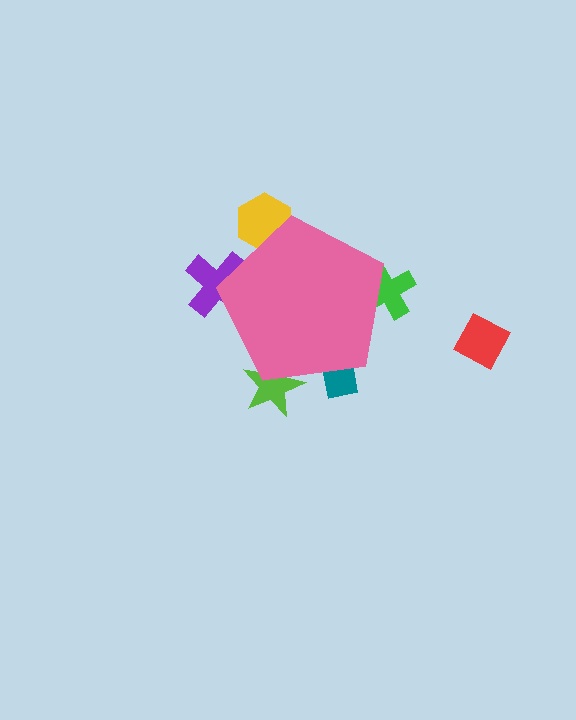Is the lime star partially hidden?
Yes, the lime star is partially hidden behind the pink pentagon.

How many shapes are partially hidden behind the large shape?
5 shapes are partially hidden.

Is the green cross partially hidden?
Yes, the green cross is partially hidden behind the pink pentagon.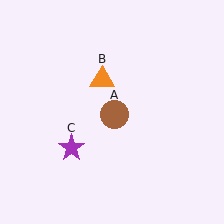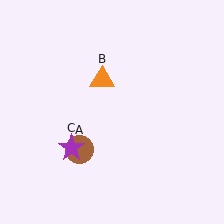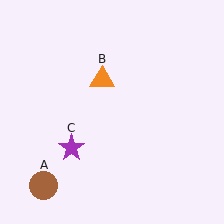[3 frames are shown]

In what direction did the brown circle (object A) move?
The brown circle (object A) moved down and to the left.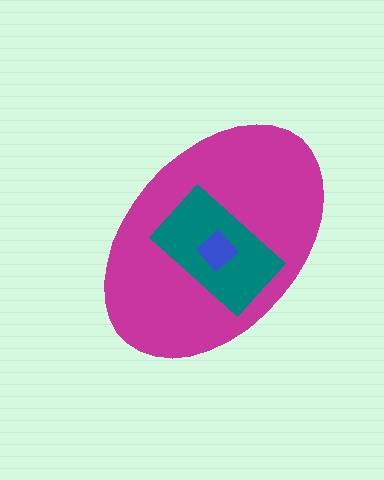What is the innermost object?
The blue diamond.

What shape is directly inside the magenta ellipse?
The teal rectangle.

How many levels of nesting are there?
3.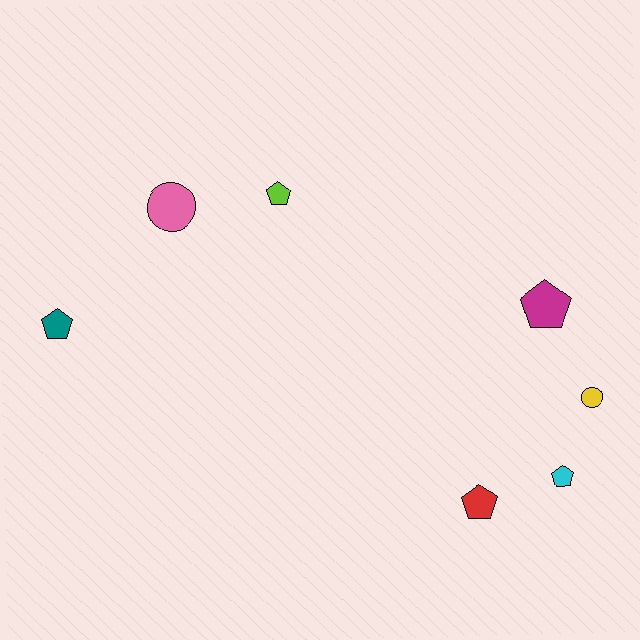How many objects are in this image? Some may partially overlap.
There are 7 objects.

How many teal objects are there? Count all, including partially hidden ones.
There is 1 teal object.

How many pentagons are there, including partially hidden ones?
There are 5 pentagons.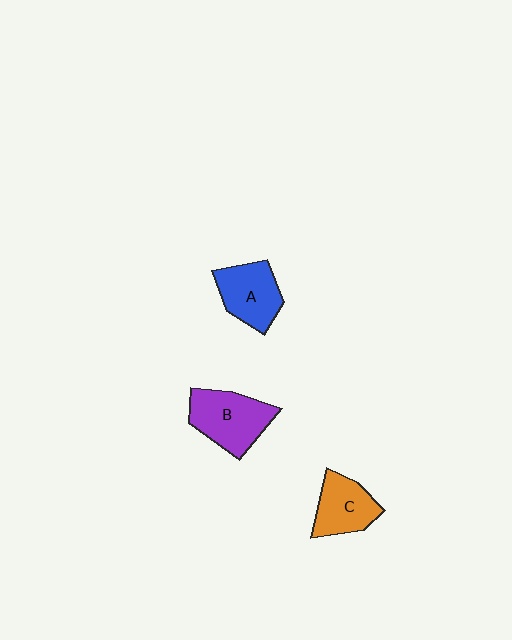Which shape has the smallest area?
Shape C (orange).